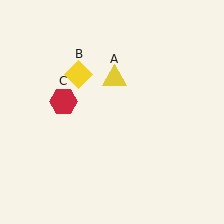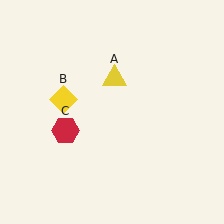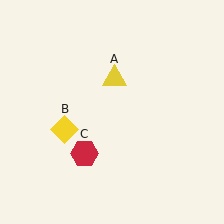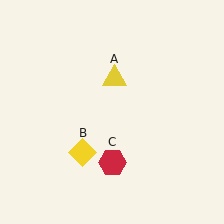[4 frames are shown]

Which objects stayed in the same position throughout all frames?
Yellow triangle (object A) remained stationary.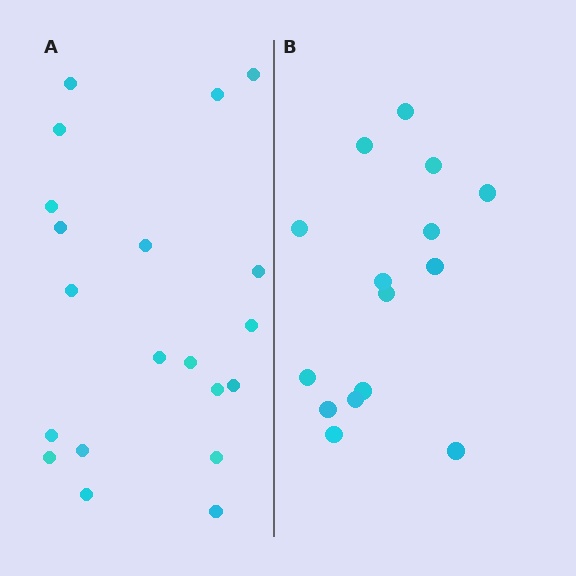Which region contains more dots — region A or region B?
Region A (the left region) has more dots.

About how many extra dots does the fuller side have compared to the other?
Region A has about 5 more dots than region B.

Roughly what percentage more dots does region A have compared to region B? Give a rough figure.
About 35% more.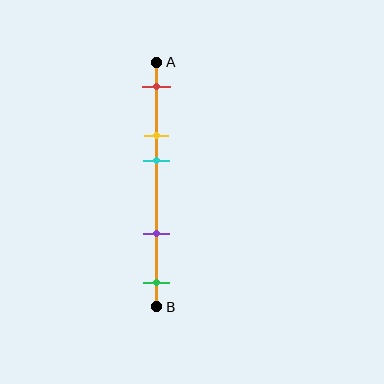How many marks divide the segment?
There are 5 marks dividing the segment.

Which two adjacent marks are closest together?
The yellow and cyan marks are the closest adjacent pair.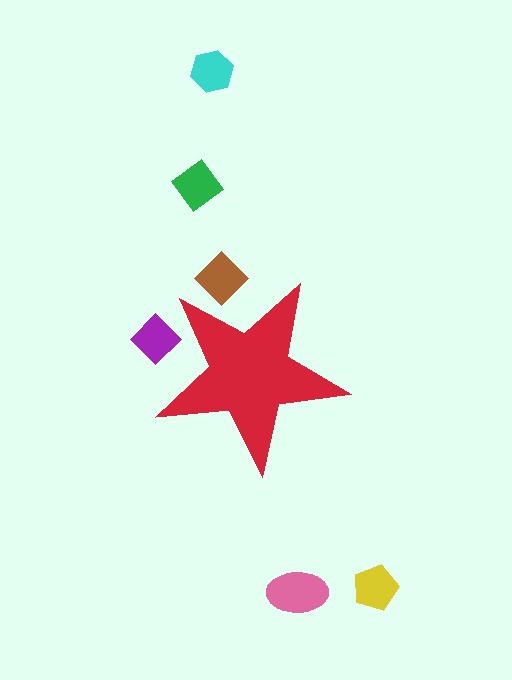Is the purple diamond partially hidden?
Yes, the purple diamond is partially hidden behind the red star.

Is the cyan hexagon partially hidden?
No, the cyan hexagon is fully visible.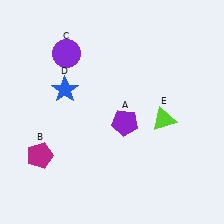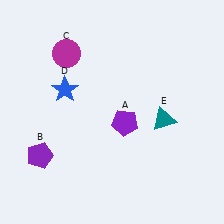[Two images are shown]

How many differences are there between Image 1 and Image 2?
There are 3 differences between the two images.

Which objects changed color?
B changed from magenta to purple. C changed from purple to magenta. E changed from lime to teal.